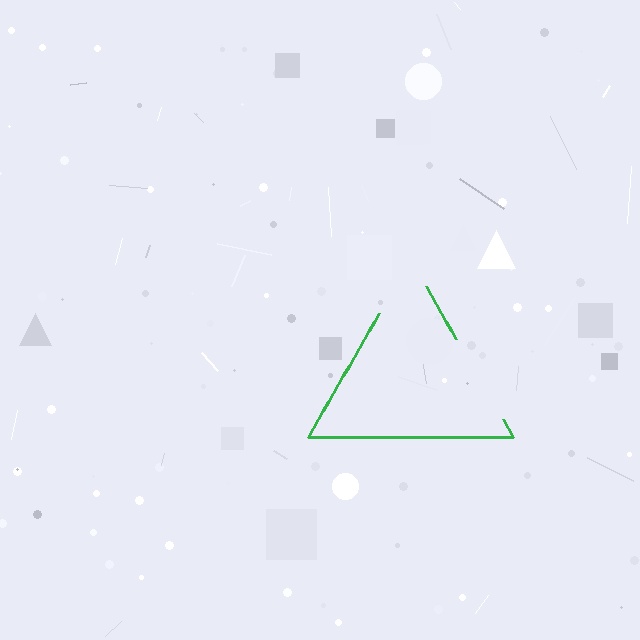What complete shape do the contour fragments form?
The contour fragments form a triangle.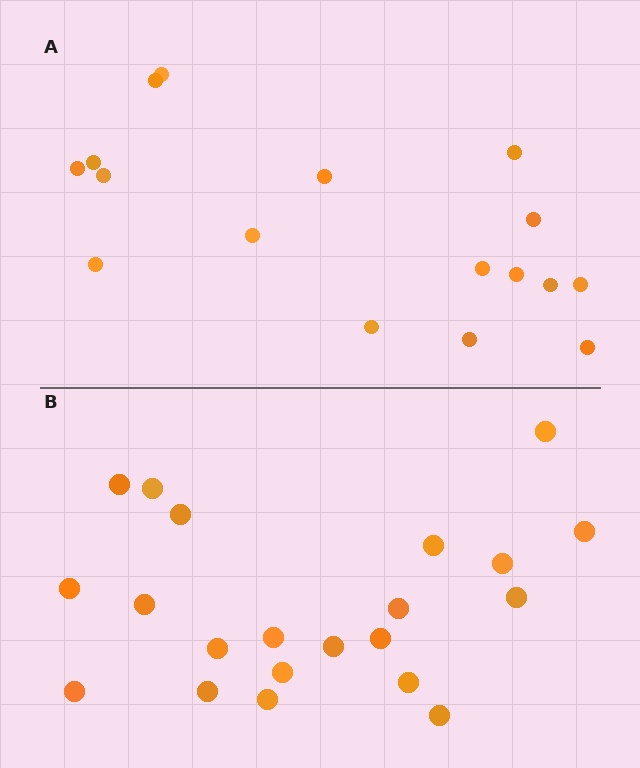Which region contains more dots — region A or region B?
Region B (the bottom region) has more dots.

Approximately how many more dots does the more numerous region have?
Region B has about 4 more dots than region A.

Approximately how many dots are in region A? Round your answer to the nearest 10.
About 20 dots. (The exact count is 17, which rounds to 20.)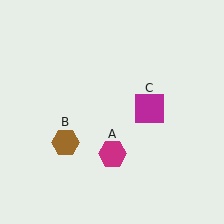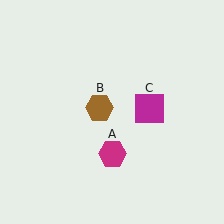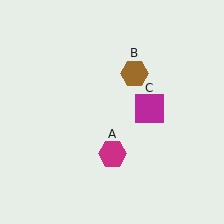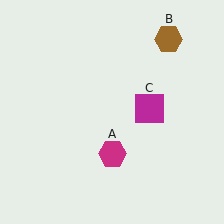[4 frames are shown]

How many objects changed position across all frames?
1 object changed position: brown hexagon (object B).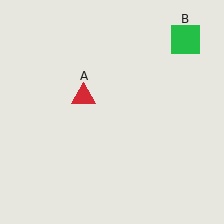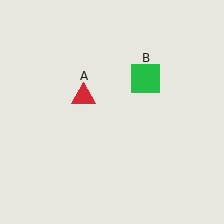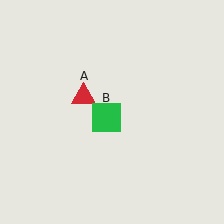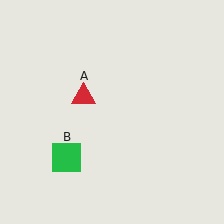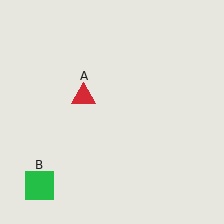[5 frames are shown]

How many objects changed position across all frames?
1 object changed position: green square (object B).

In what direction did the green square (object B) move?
The green square (object B) moved down and to the left.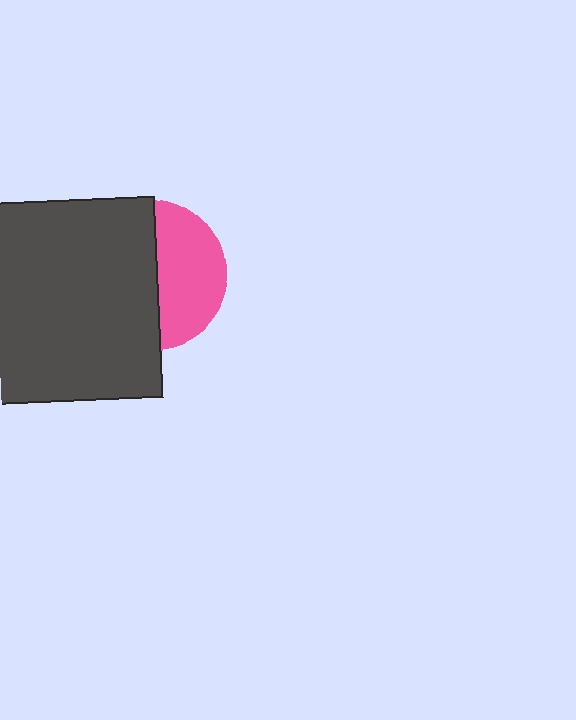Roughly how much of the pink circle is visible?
A small part of it is visible (roughly 45%).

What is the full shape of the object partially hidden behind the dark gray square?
The partially hidden object is a pink circle.